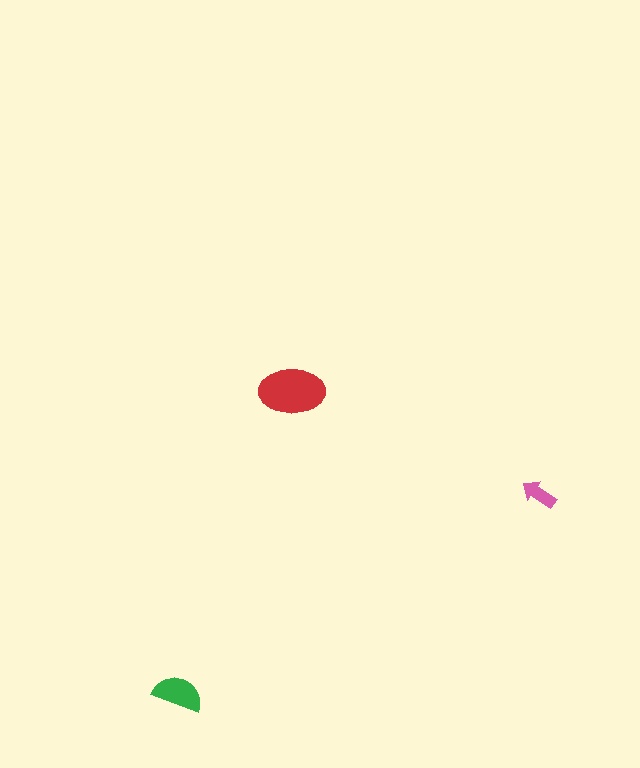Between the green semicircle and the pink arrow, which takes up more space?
The green semicircle.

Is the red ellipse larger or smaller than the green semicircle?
Larger.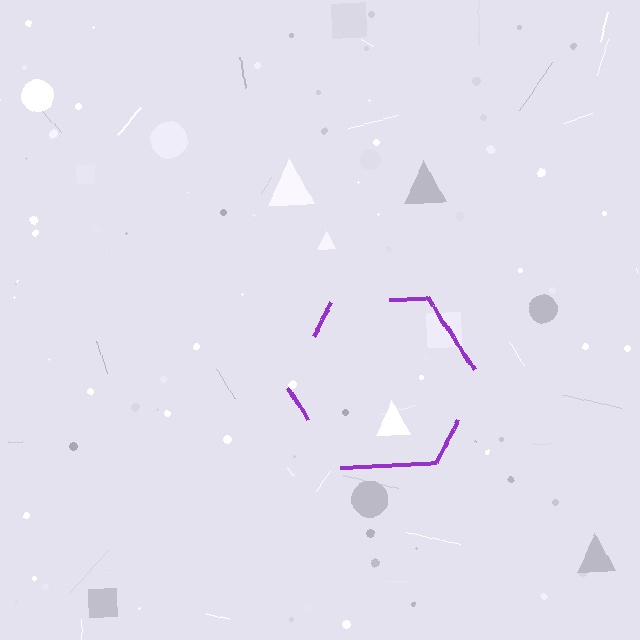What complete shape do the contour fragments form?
The contour fragments form a hexagon.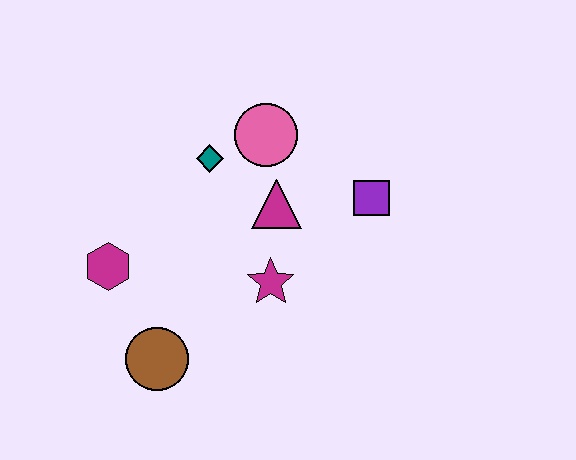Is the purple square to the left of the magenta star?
No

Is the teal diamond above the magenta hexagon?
Yes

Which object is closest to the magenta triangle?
The pink circle is closest to the magenta triangle.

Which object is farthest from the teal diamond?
The brown circle is farthest from the teal diamond.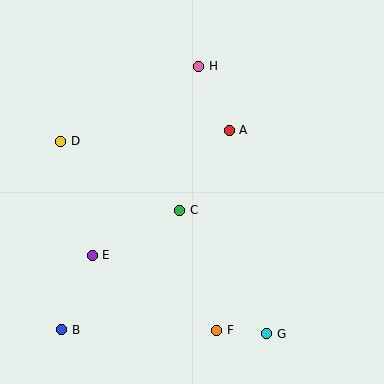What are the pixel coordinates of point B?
Point B is at (62, 330).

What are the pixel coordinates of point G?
Point G is at (267, 334).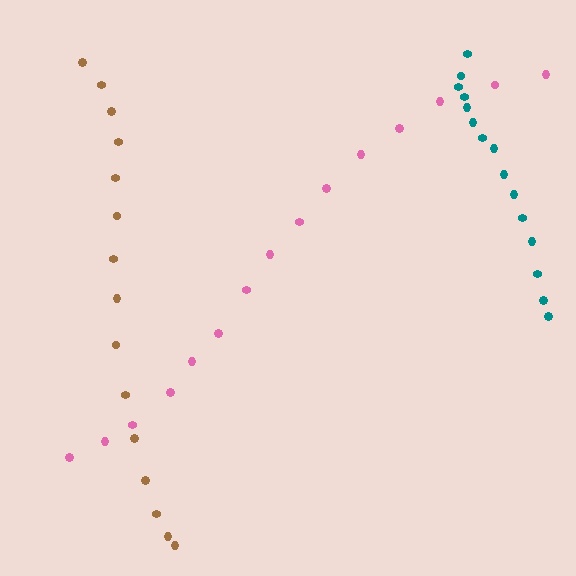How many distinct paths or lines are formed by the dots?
There are 3 distinct paths.